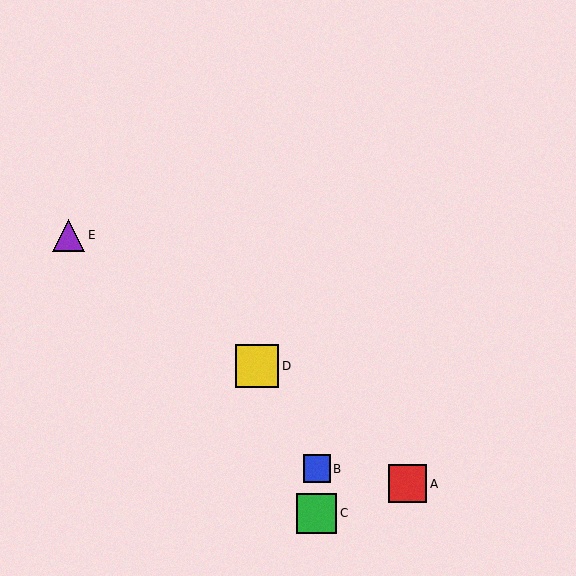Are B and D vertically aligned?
No, B is at x≈317 and D is at x≈257.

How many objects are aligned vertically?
2 objects (B, C) are aligned vertically.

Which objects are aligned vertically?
Objects B, C are aligned vertically.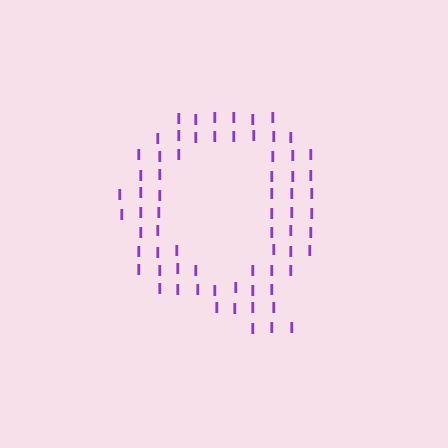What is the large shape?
The large shape is the letter Q.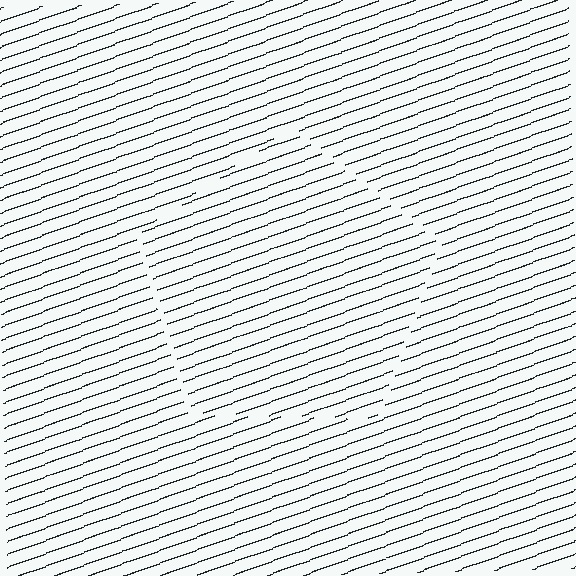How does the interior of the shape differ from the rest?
The interior of the shape contains the same grating, shifted by half a period — the contour is defined by the phase discontinuity where line-ends from the inner and outer gratings abut.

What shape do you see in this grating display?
An illusory pentagon. The interior of the shape contains the same grating, shifted by half a period — the contour is defined by the phase discontinuity where line-ends from the inner and outer gratings abut.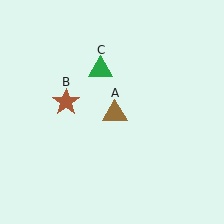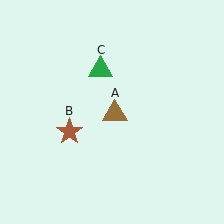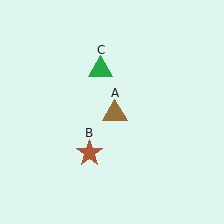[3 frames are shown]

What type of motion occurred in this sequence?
The brown star (object B) rotated counterclockwise around the center of the scene.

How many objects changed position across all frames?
1 object changed position: brown star (object B).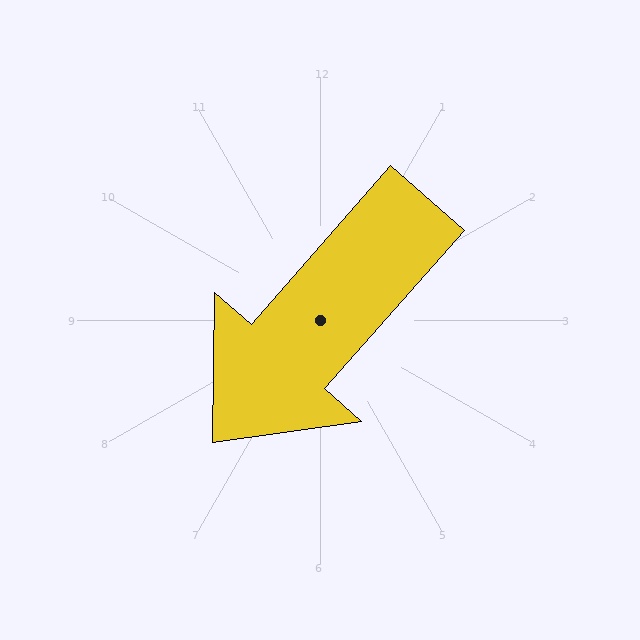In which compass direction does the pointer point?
Southwest.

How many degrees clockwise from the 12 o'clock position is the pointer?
Approximately 221 degrees.